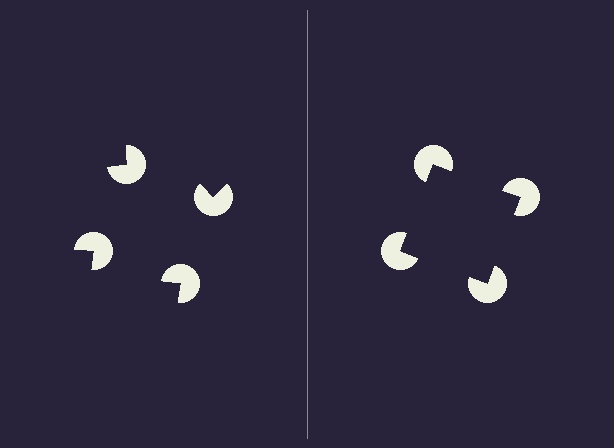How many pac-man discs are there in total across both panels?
8 — 4 on each side.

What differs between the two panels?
The pac-man discs are positioned identically on both sides; only the wedge orientations differ. On the right they align to a square; on the left they are misaligned.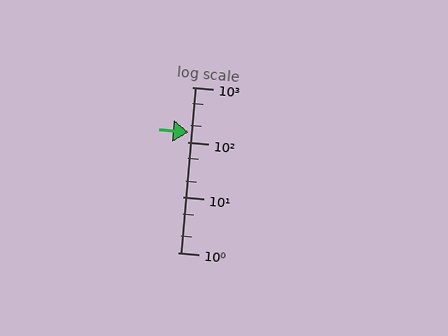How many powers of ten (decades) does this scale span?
The scale spans 3 decades, from 1 to 1000.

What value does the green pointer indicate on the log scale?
The pointer indicates approximately 150.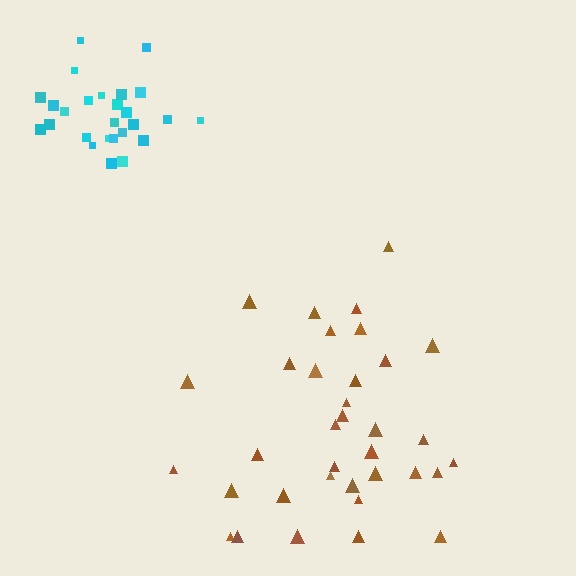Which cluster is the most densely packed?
Cyan.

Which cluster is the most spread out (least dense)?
Brown.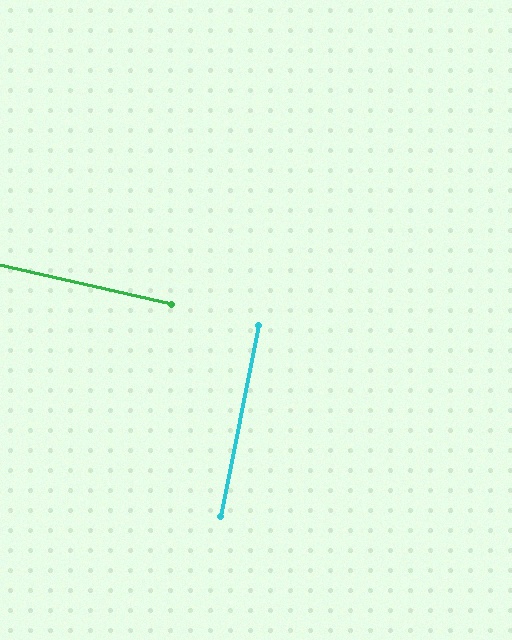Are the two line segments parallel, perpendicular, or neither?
Perpendicular — they meet at approximately 89°.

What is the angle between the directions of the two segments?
Approximately 89 degrees.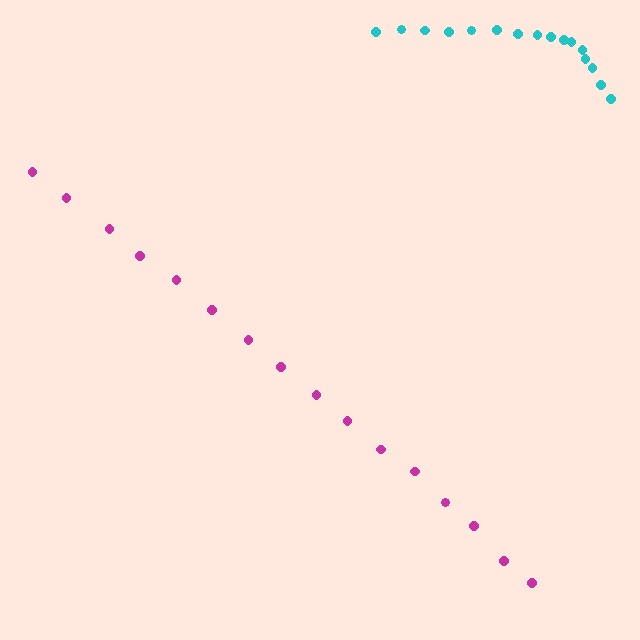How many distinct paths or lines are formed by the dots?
There are 2 distinct paths.